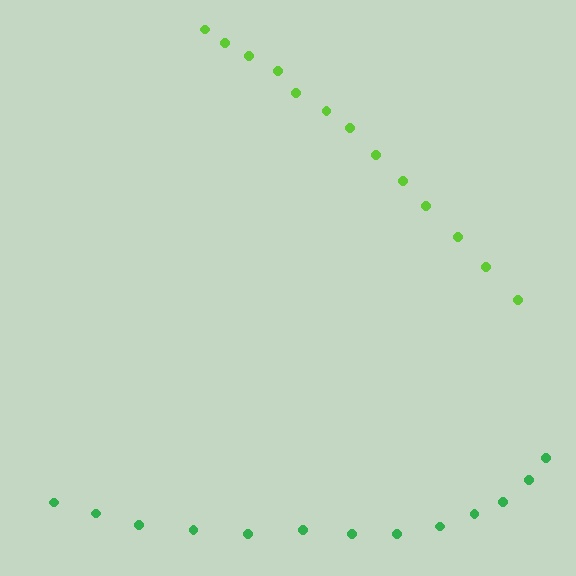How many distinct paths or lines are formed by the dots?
There are 2 distinct paths.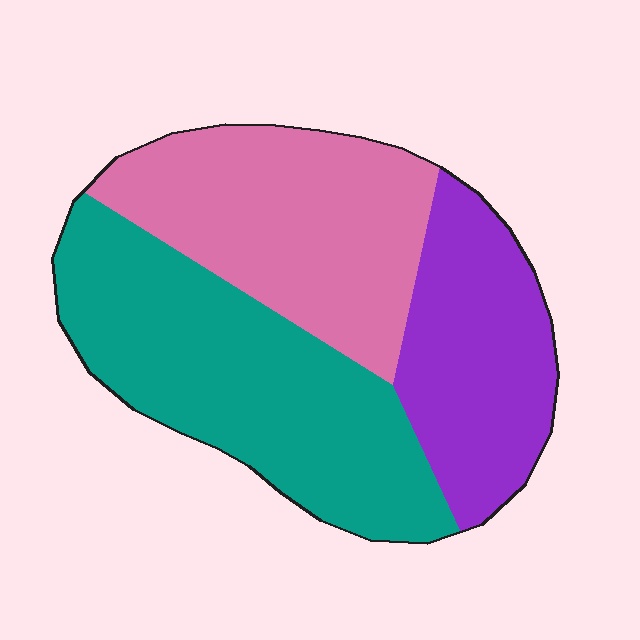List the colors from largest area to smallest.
From largest to smallest: teal, pink, purple.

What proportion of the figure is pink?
Pink covers 34% of the figure.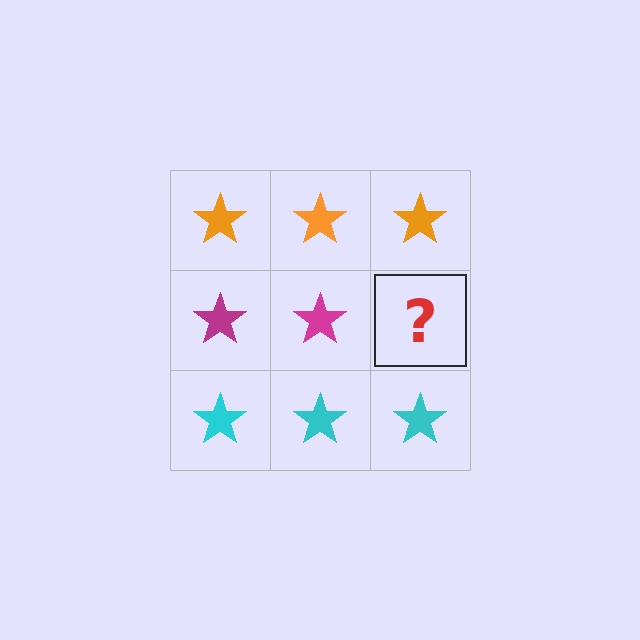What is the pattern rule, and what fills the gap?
The rule is that each row has a consistent color. The gap should be filled with a magenta star.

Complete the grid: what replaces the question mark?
The question mark should be replaced with a magenta star.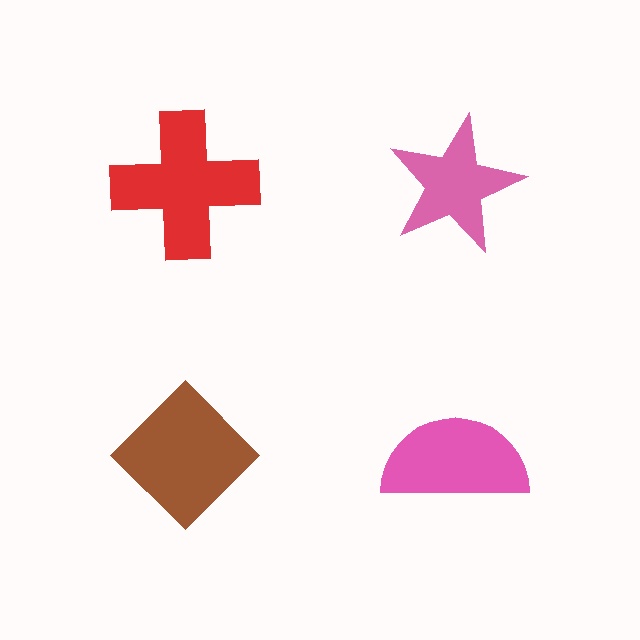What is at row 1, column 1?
A red cross.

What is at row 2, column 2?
A pink semicircle.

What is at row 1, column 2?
A pink star.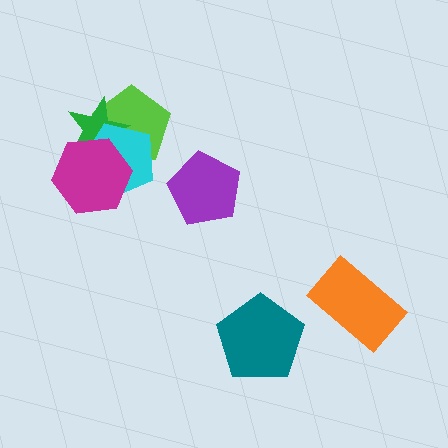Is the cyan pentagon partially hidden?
Yes, it is partially covered by another shape.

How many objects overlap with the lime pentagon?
3 objects overlap with the lime pentagon.